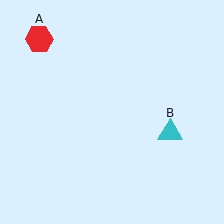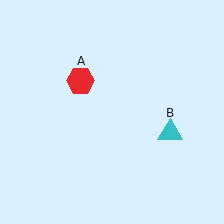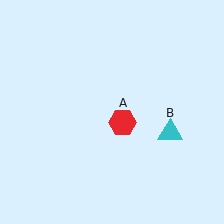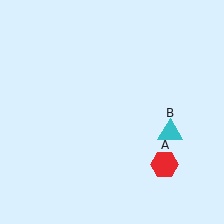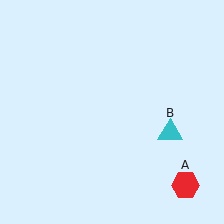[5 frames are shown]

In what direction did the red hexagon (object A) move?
The red hexagon (object A) moved down and to the right.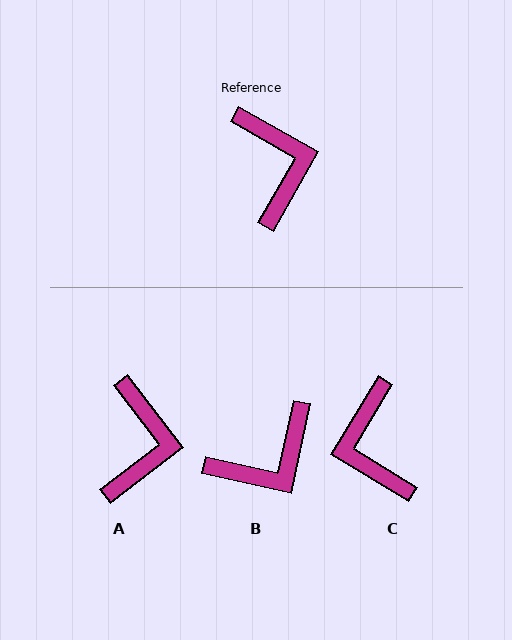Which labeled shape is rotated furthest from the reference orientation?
C, about 178 degrees away.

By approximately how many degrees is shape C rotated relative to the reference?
Approximately 178 degrees counter-clockwise.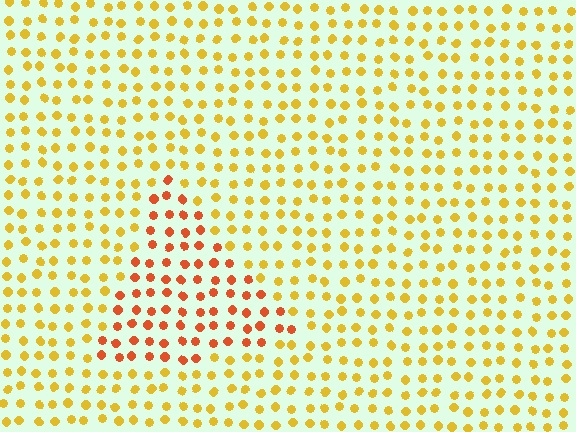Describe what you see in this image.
The image is filled with small yellow elements in a uniform arrangement. A triangle-shaped region is visible where the elements are tinted to a slightly different hue, forming a subtle color boundary.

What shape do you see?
I see a triangle.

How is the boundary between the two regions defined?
The boundary is defined purely by a slight shift in hue (about 35 degrees). Spacing, size, and orientation are identical on both sides.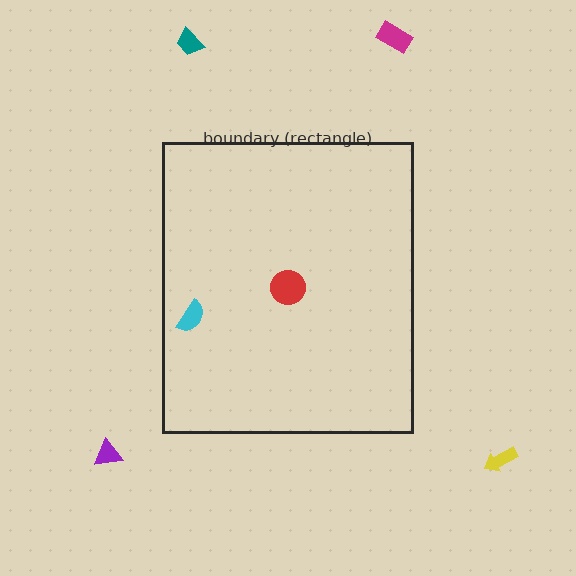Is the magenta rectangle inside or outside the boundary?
Outside.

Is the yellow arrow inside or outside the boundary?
Outside.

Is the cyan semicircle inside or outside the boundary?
Inside.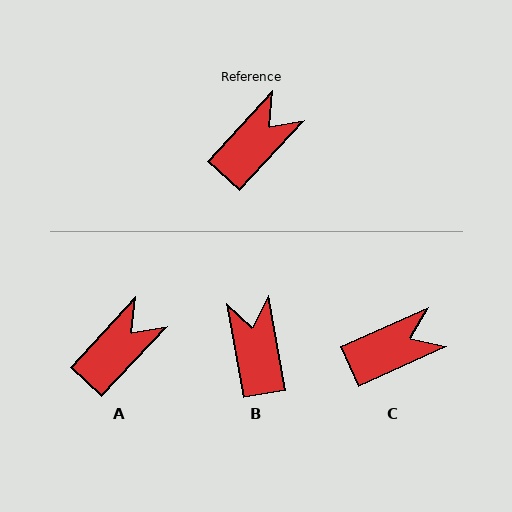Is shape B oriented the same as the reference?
No, it is off by about 53 degrees.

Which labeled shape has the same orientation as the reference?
A.